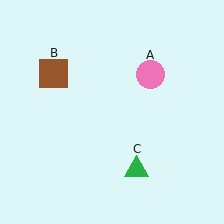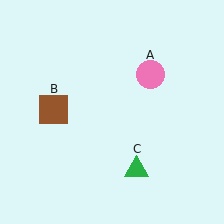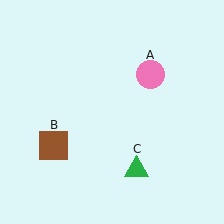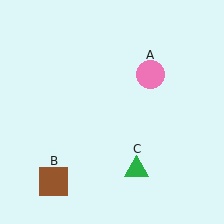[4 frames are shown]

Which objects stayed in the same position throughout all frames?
Pink circle (object A) and green triangle (object C) remained stationary.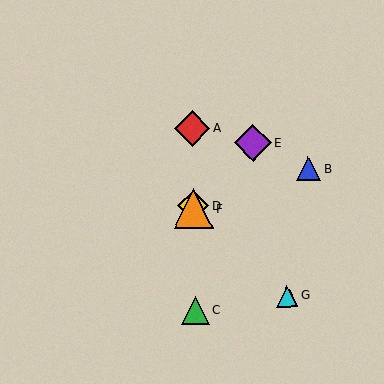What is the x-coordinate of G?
Object G is at x≈287.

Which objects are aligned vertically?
Objects A, C, D, F are aligned vertically.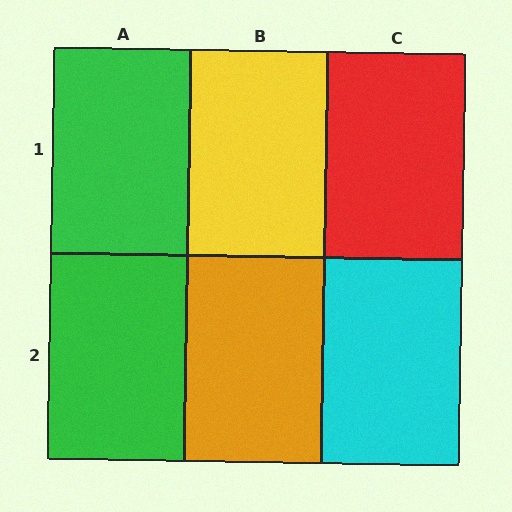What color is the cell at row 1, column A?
Green.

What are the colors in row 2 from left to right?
Green, orange, cyan.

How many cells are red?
1 cell is red.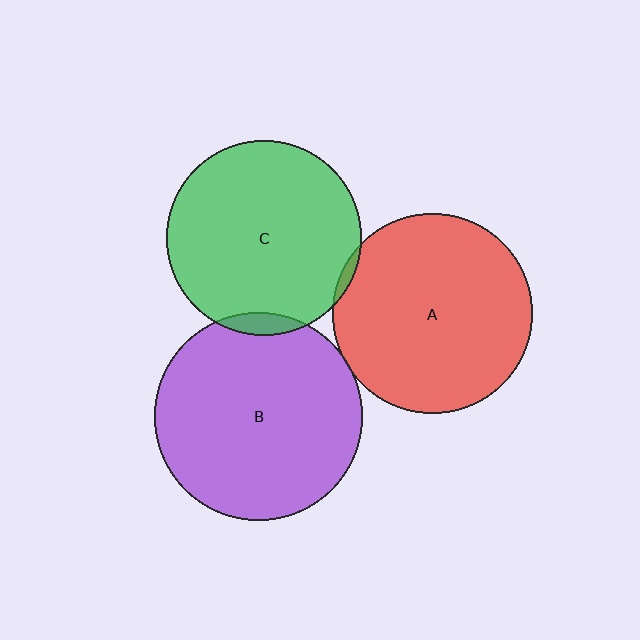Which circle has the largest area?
Circle B (purple).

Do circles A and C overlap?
Yes.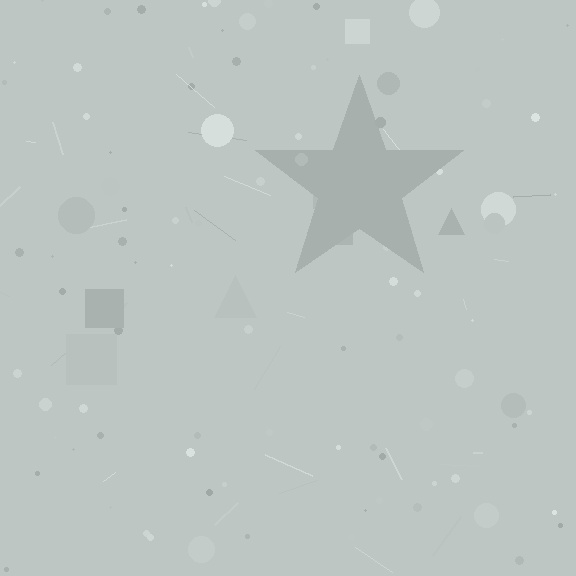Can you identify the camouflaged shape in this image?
The camouflaged shape is a star.